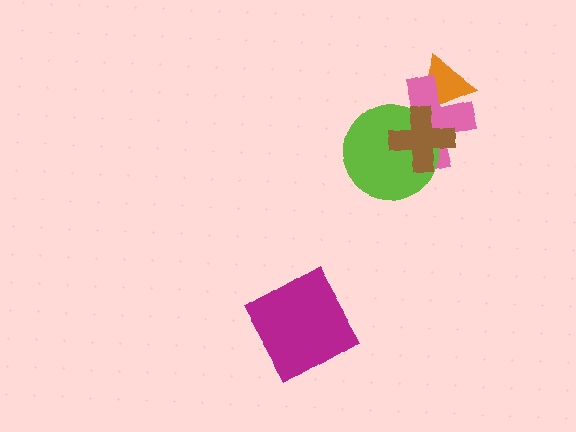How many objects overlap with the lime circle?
2 objects overlap with the lime circle.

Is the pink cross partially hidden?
Yes, it is partially covered by another shape.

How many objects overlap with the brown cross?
3 objects overlap with the brown cross.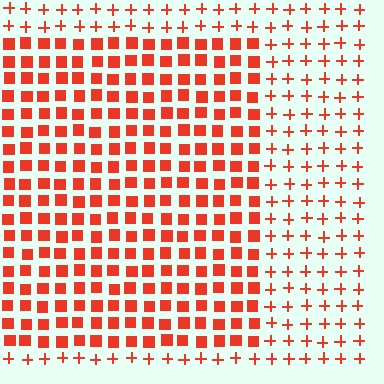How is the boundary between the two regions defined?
The boundary is defined by a change in element shape: squares inside vs. plus signs outside. All elements share the same color and spacing.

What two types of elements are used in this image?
The image uses squares inside the rectangle region and plus signs outside it.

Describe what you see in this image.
The image is filled with small red elements arranged in a uniform grid. A rectangle-shaped region contains squares, while the surrounding area contains plus signs. The boundary is defined purely by the change in element shape.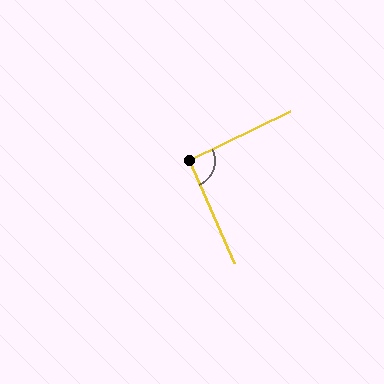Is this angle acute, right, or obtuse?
It is approximately a right angle.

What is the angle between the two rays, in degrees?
Approximately 92 degrees.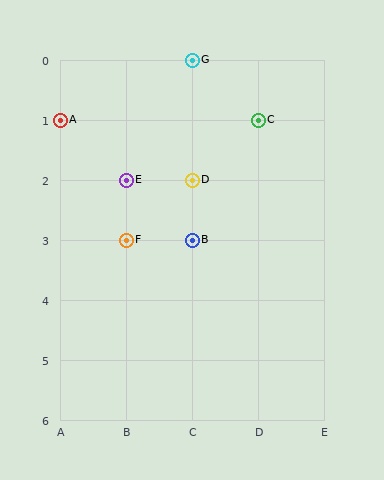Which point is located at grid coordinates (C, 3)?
Point B is at (C, 3).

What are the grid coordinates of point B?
Point B is at grid coordinates (C, 3).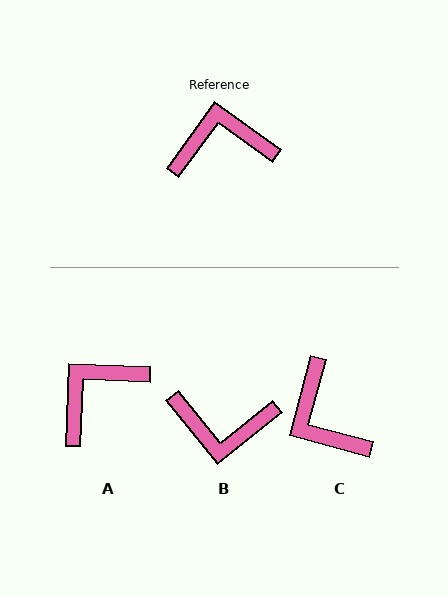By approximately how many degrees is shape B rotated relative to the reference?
Approximately 165 degrees counter-clockwise.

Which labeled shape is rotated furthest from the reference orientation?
B, about 165 degrees away.